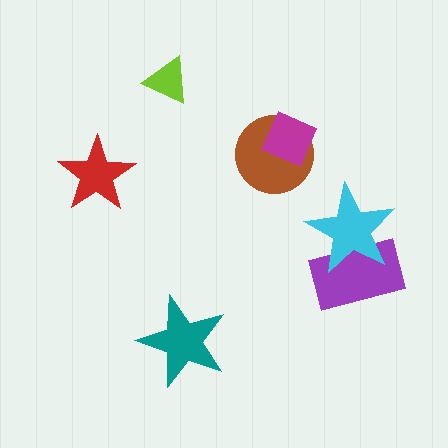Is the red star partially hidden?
No, no other shape covers it.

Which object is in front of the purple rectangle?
The cyan star is in front of the purple rectangle.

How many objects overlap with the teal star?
0 objects overlap with the teal star.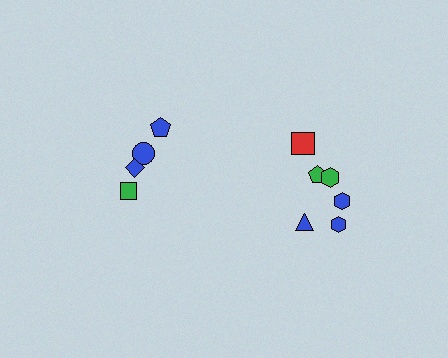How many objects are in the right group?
There are 6 objects.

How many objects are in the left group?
There are 4 objects.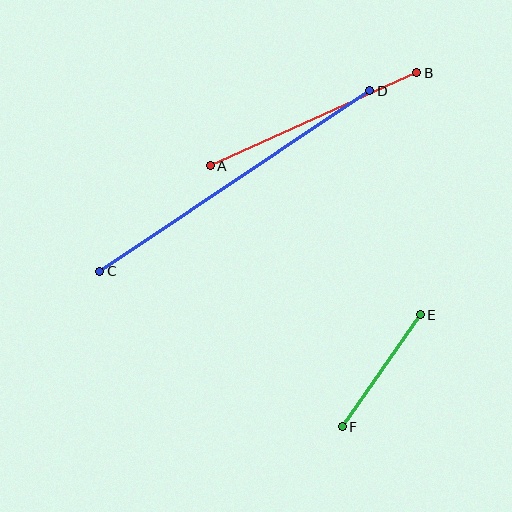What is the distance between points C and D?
The distance is approximately 325 pixels.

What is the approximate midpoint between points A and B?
The midpoint is at approximately (313, 119) pixels.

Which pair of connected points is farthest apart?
Points C and D are farthest apart.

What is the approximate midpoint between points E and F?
The midpoint is at approximately (381, 371) pixels.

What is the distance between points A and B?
The distance is approximately 227 pixels.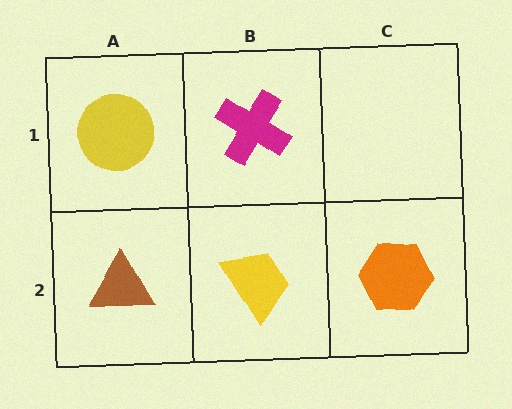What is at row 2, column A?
A brown triangle.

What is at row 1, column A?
A yellow circle.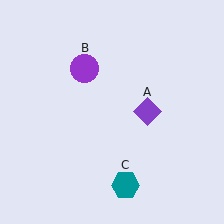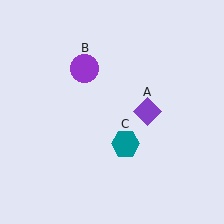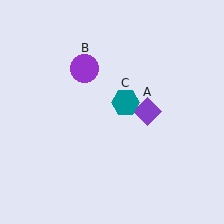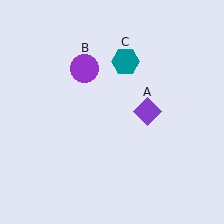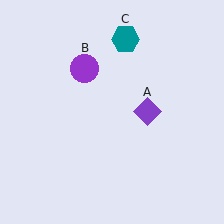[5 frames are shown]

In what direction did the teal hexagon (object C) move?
The teal hexagon (object C) moved up.